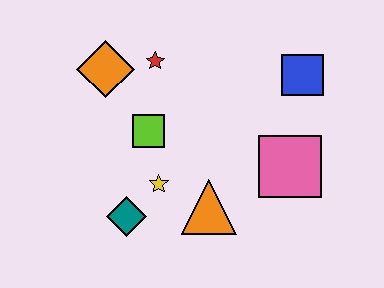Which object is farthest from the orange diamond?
The pink square is farthest from the orange diamond.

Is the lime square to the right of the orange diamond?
Yes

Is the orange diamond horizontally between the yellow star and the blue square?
No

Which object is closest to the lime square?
The yellow star is closest to the lime square.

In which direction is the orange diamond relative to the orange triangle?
The orange diamond is above the orange triangle.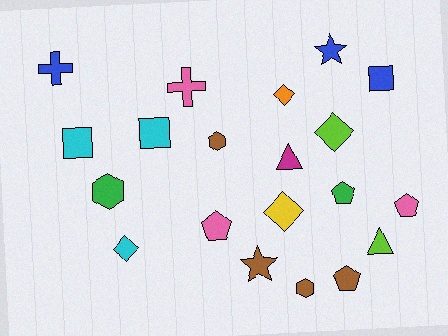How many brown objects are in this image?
There are 4 brown objects.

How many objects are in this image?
There are 20 objects.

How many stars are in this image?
There are 2 stars.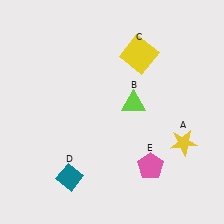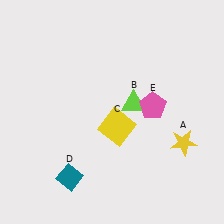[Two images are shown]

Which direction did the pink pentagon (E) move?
The pink pentagon (E) moved up.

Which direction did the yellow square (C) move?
The yellow square (C) moved down.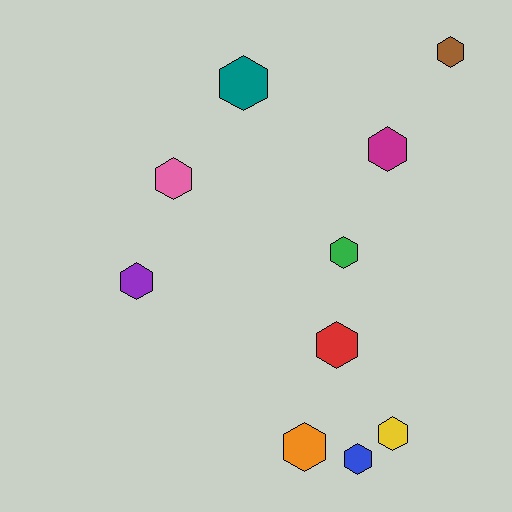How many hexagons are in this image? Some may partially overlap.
There are 10 hexagons.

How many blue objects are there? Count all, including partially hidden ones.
There is 1 blue object.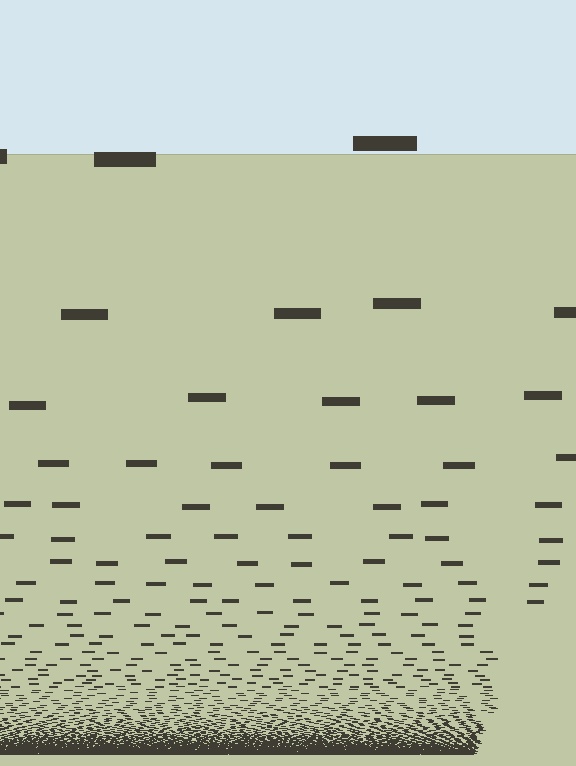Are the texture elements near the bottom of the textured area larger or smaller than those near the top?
Smaller. The gradient is inverted — elements near the bottom are smaller and denser.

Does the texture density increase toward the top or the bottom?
Density increases toward the bottom.